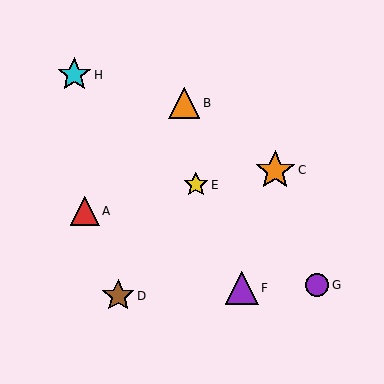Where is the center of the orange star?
The center of the orange star is at (275, 170).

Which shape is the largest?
The orange star (labeled C) is the largest.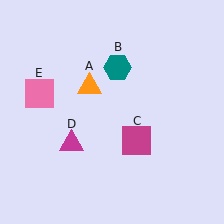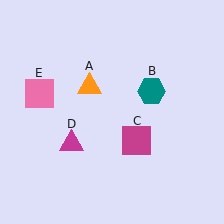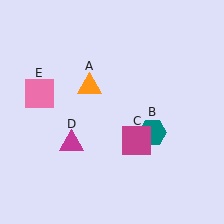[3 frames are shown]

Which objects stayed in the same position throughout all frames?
Orange triangle (object A) and magenta square (object C) and magenta triangle (object D) and pink square (object E) remained stationary.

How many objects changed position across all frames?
1 object changed position: teal hexagon (object B).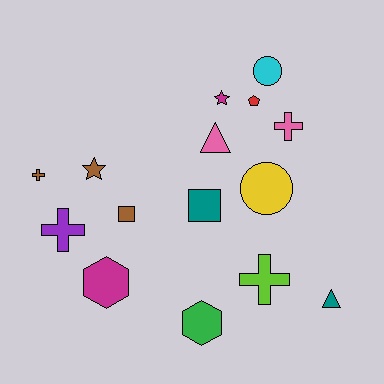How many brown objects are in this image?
There are 3 brown objects.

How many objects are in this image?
There are 15 objects.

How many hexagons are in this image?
There are 2 hexagons.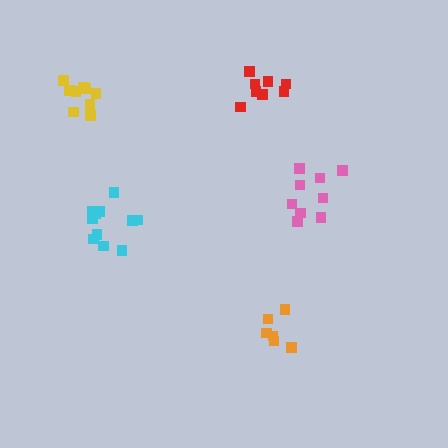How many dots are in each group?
Group 1: 8 dots, Group 2: 11 dots, Group 3: 9 dots, Group 4: 6 dots, Group 5: 9 dots (43 total).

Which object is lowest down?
The orange cluster is bottommost.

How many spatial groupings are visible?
There are 5 spatial groupings.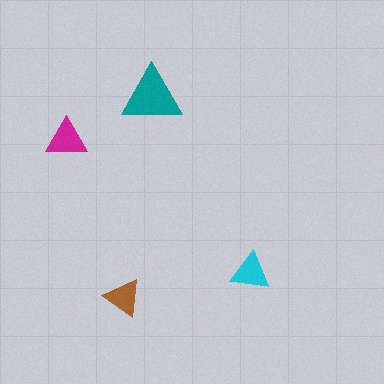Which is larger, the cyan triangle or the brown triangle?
The cyan one.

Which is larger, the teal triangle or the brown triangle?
The teal one.